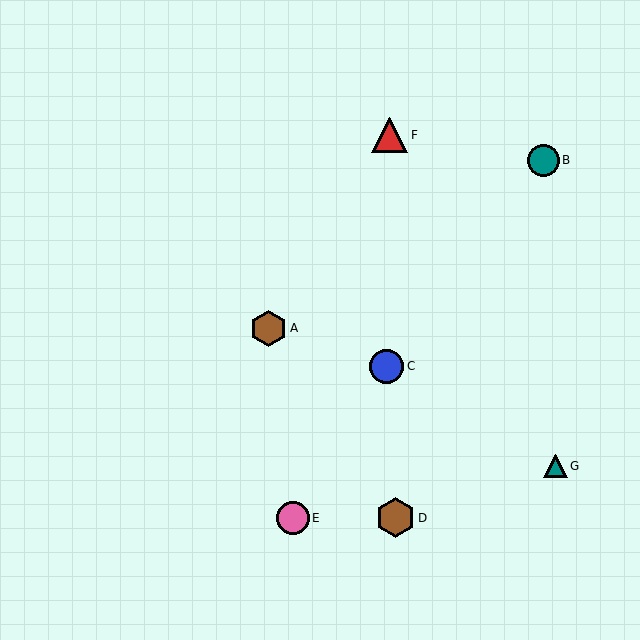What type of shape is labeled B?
Shape B is a teal circle.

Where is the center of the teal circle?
The center of the teal circle is at (543, 160).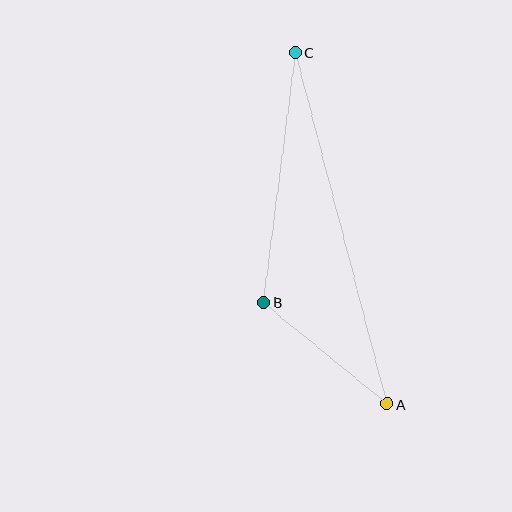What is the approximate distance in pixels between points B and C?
The distance between B and C is approximately 252 pixels.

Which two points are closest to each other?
Points A and B are closest to each other.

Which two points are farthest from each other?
Points A and C are farthest from each other.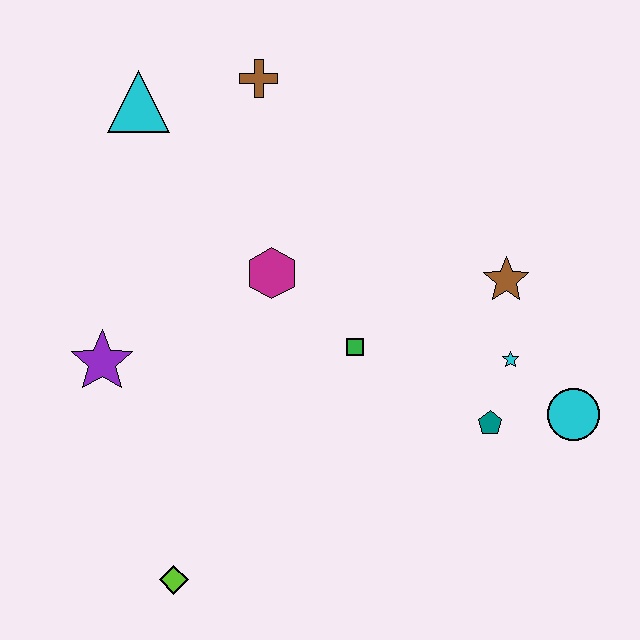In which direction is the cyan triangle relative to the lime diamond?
The cyan triangle is above the lime diamond.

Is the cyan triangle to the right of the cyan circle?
No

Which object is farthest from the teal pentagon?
The cyan triangle is farthest from the teal pentagon.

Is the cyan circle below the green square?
Yes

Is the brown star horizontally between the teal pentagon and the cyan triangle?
No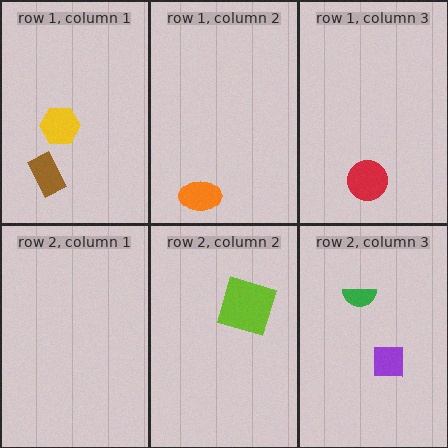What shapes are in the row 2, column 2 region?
The lime square.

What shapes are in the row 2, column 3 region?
The purple square, the green semicircle.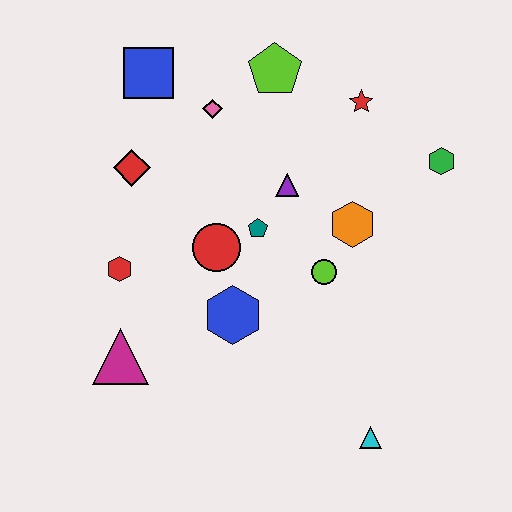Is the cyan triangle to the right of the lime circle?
Yes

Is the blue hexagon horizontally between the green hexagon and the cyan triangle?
No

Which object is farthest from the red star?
The magenta triangle is farthest from the red star.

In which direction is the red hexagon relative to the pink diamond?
The red hexagon is below the pink diamond.